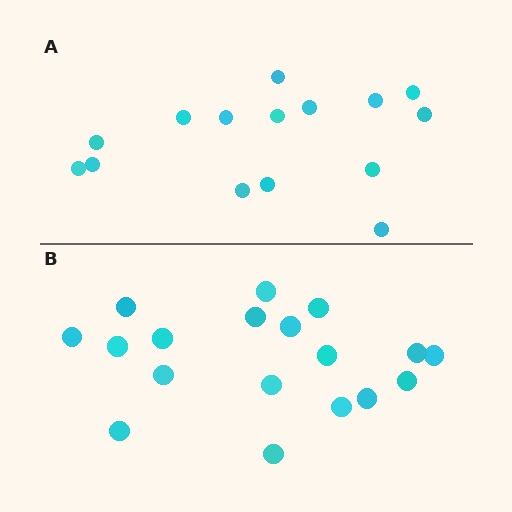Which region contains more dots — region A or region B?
Region B (the bottom region) has more dots.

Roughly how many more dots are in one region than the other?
Region B has just a few more — roughly 2 or 3 more dots than region A.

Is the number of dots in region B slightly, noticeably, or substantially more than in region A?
Region B has only slightly more — the two regions are fairly close. The ratio is roughly 1.2 to 1.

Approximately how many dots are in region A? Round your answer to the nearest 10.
About 20 dots. (The exact count is 15, which rounds to 20.)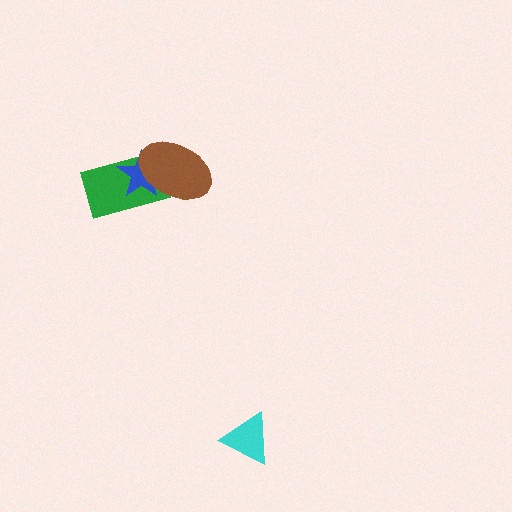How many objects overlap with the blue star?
2 objects overlap with the blue star.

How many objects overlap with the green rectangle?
2 objects overlap with the green rectangle.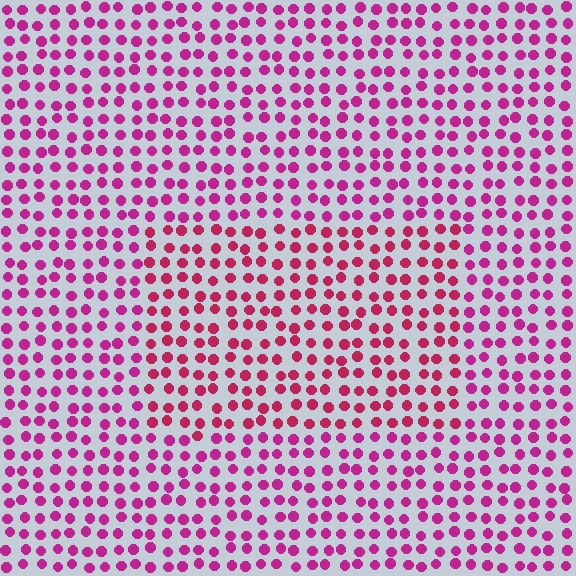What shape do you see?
I see a rectangle.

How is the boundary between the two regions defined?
The boundary is defined purely by a slight shift in hue (about 23 degrees). Spacing, size, and orientation are identical on both sides.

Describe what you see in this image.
The image is filled with small magenta elements in a uniform arrangement. A rectangle-shaped region is visible where the elements are tinted to a slightly different hue, forming a subtle color boundary.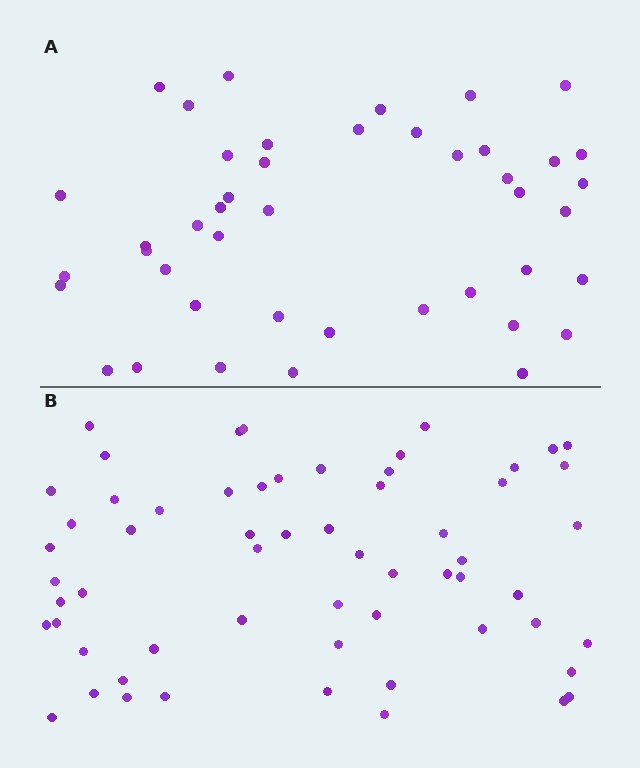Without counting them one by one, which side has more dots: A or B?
Region B (the bottom region) has more dots.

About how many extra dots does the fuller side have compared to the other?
Region B has approximately 15 more dots than region A.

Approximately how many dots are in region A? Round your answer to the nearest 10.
About 40 dots. (The exact count is 44, which rounds to 40.)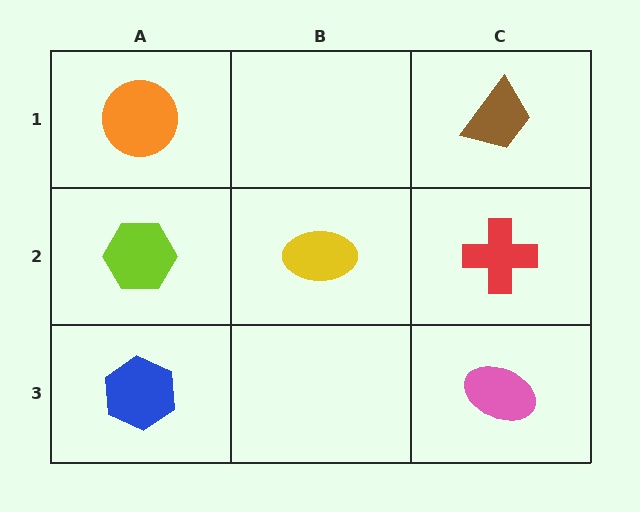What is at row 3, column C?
A pink ellipse.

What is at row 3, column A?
A blue hexagon.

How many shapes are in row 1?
2 shapes.